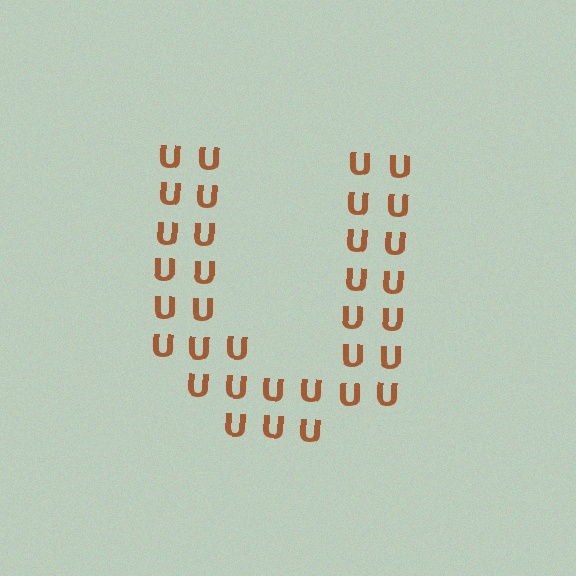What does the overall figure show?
The overall figure shows the letter U.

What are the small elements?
The small elements are letter U's.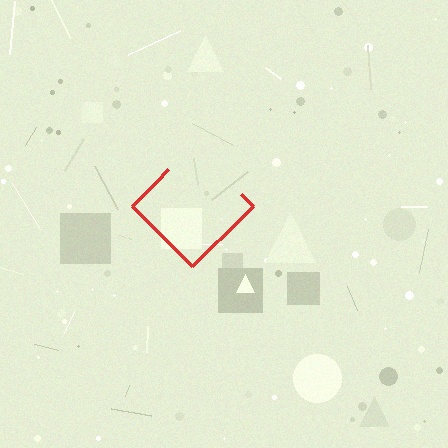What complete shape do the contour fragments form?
The contour fragments form a diamond.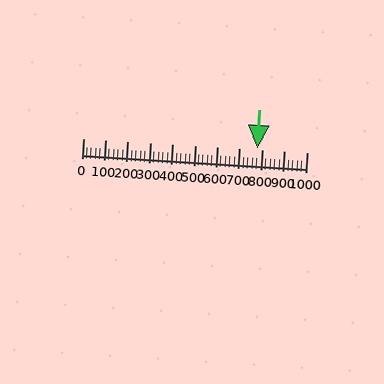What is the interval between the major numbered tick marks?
The major tick marks are spaced 100 units apart.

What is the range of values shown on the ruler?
The ruler shows values from 0 to 1000.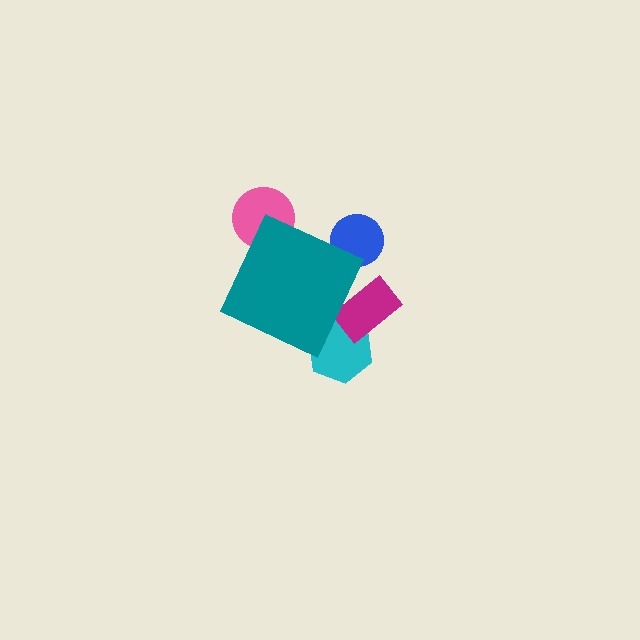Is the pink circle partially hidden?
Yes, the pink circle is partially hidden behind the teal diamond.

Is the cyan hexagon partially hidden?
Yes, the cyan hexagon is partially hidden behind the teal diamond.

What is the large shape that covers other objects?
A teal diamond.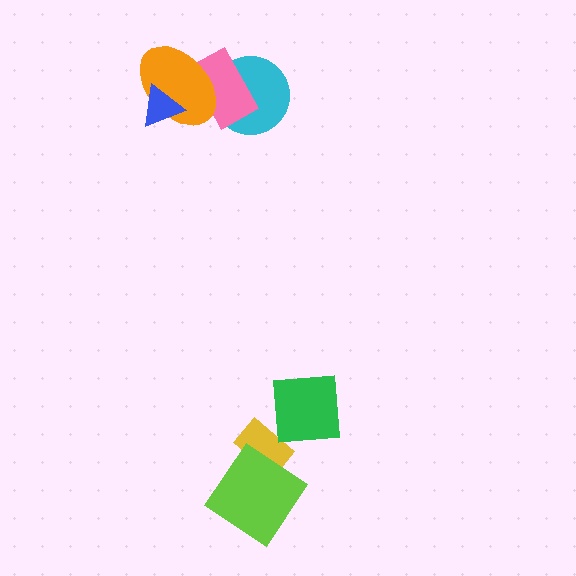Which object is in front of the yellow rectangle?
The lime diamond is in front of the yellow rectangle.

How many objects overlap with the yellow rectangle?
1 object overlaps with the yellow rectangle.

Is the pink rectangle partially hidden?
Yes, it is partially covered by another shape.